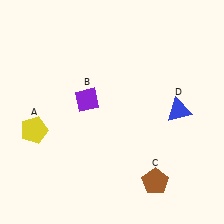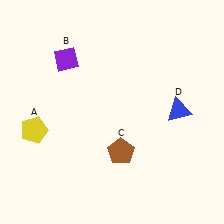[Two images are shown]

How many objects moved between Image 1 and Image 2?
2 objects moved between the two images.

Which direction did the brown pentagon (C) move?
The brown pentagon (C) moved left.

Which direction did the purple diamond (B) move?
The purple diamond (B) moved up.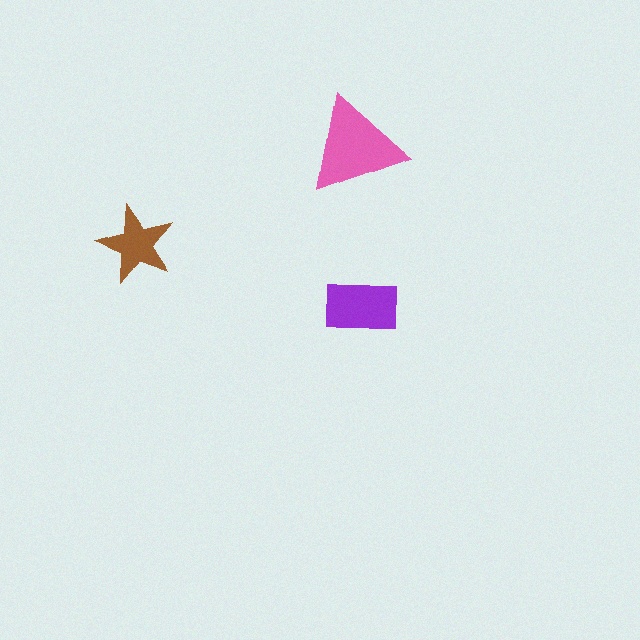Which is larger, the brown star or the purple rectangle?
The purple rectangle.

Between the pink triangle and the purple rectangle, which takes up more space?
The pink triangle.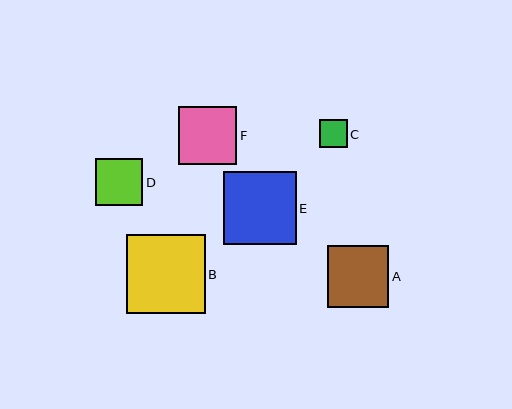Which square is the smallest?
Square C is the smallest with a size of approximately 28 pixels.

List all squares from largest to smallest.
From largest to smallest: B, E, A, F, D, C.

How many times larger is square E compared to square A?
Square E is approximately 1.2 times the size of square A.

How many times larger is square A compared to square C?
Square A is approximately 2.2 times the size of square C.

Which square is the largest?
Square B is the largest with a size of approximately 79 pixels.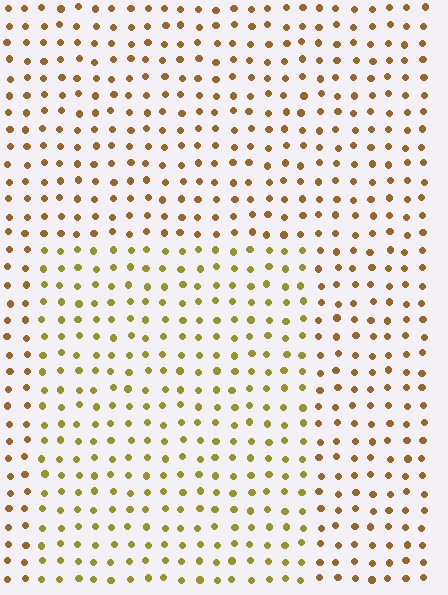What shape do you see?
I see a rectangle.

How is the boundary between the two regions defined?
The boundary is defined purely by a slight shift in hue (about 26 degrees). Spacing, size, and orientation are identical on both sides.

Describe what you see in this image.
The image is filled with small brown elements in a uniform arrangement. A rectangle-shaped region is visible where the elements are tinted to a slightly different hue, forming a subtle color boundary.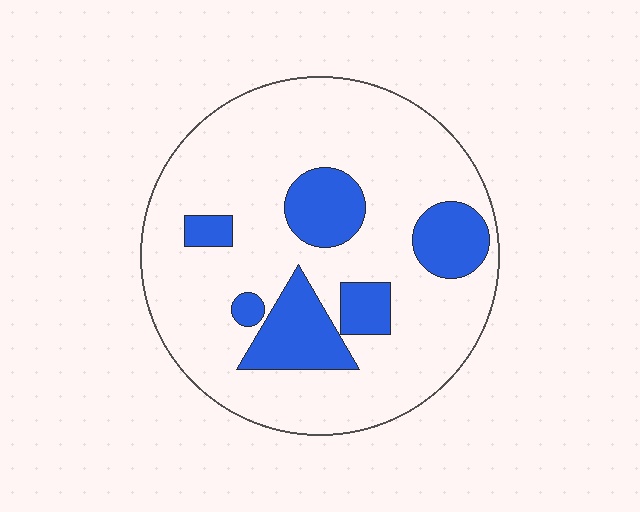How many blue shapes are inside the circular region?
6.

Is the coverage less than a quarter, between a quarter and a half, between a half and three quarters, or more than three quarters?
Less than a quarter.